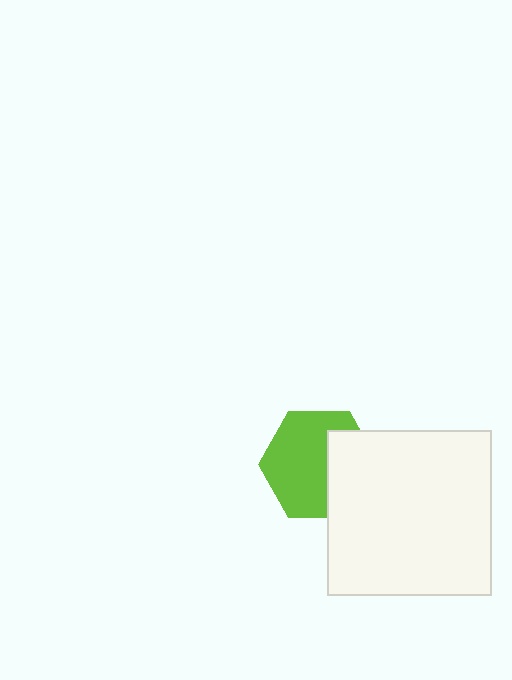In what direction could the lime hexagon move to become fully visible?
The lime hexagon could move left. That would shift it out from behind the white square entirely.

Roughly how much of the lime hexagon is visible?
About half of it is visible (roughly 64%).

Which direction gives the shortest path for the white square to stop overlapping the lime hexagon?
Moving right gives the shortest separation.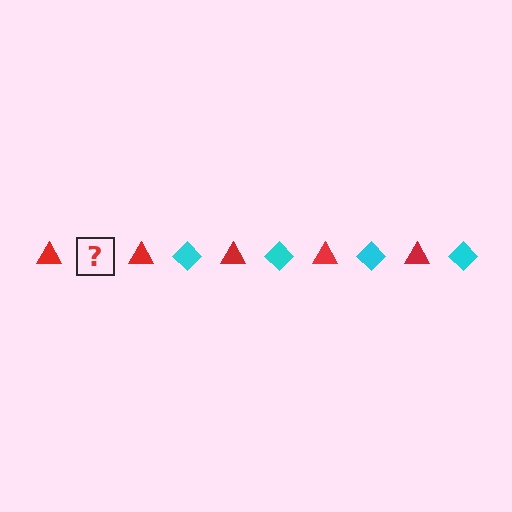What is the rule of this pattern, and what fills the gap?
The rule is that the pattern alternates between red triangle and cyan diamond. The gap should be filled with a cyan diamond.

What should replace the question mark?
The question mark should be replaced with a cyan diamond.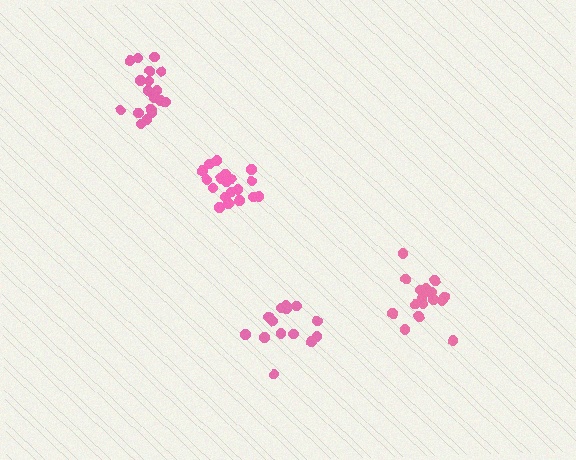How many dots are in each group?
Group 1: 17 dots, Group 2: 20 dots, Group 3: 20 dots, Group 4: 14 dots (71 total).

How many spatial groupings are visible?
There are 4 spatial groupings.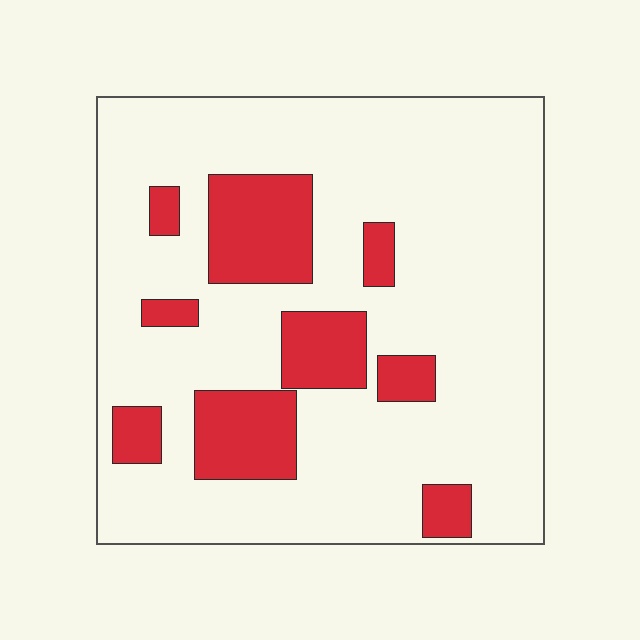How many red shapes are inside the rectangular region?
9.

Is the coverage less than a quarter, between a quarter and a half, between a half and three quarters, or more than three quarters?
Less than a quarter.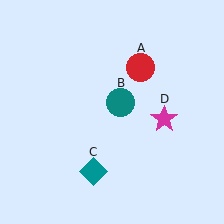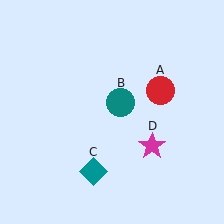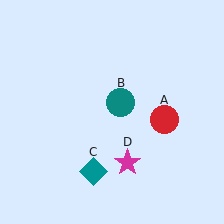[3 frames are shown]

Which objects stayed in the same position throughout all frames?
Teal circle (object B) and teal diamond (object C) remained stationary.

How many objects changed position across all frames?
2 objects changed position: red circle (object A), magenta star (object D).